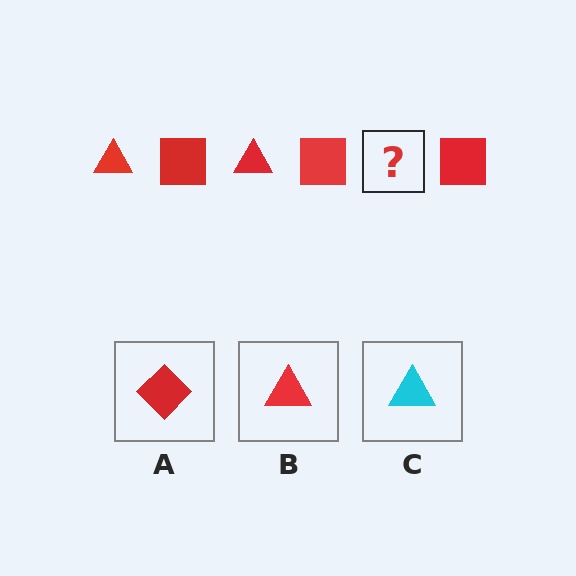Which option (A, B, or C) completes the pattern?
B.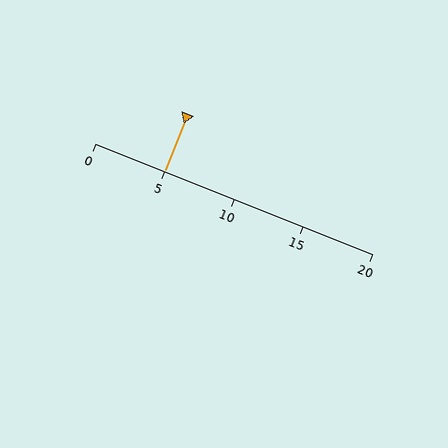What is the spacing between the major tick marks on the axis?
The major ticks are spaced 5 apart.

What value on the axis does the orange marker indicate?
The marker indicates approximately 5.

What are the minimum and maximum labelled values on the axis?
The axis runs from 0 to 20.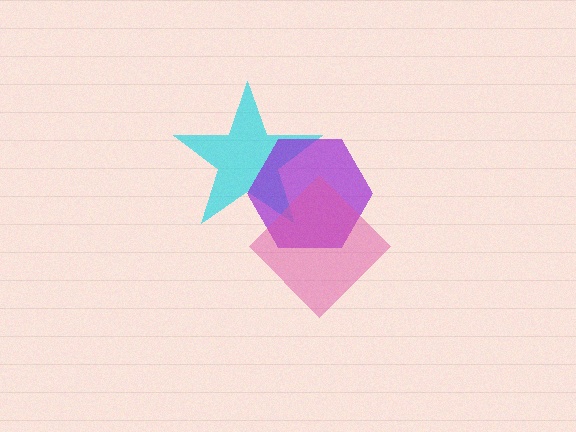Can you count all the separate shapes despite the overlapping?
Yes, there are 3 separate shapes.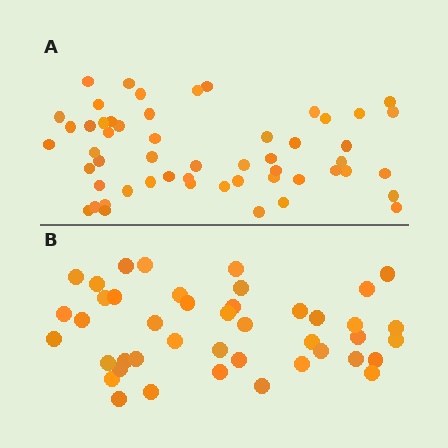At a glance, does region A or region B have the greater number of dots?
Region A (the top region) has more dots.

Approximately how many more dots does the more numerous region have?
Region A has roughly 12 or so more dots than region B.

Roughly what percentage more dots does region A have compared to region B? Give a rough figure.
About 25% more.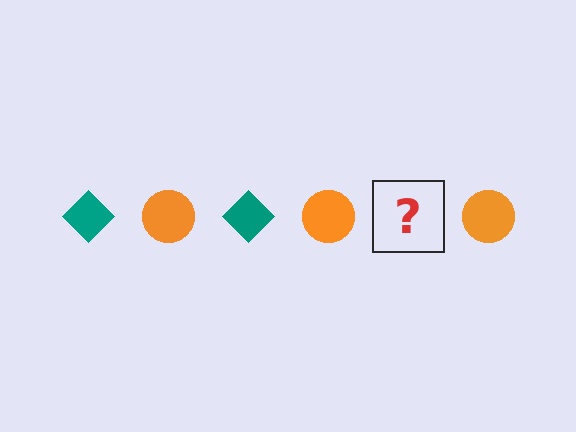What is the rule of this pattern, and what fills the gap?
The rule is that the pattern alternates between teal diamond and orange circle. The gap should be filled with a teal diamond.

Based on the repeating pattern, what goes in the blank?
The blank should be a teal diamond.